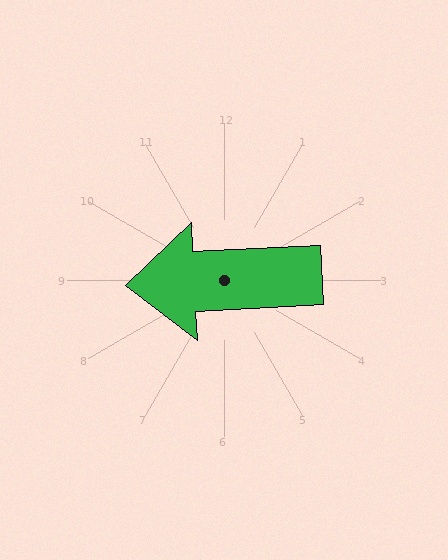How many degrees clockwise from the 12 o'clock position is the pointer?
Approximately 267 degrees.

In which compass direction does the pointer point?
West.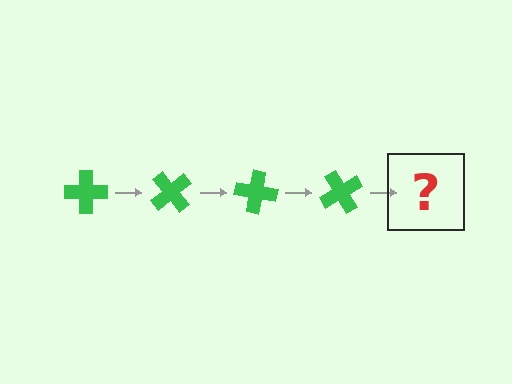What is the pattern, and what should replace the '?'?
The pattern is that the cross rotates 50 degrees each step. The '?' should be a green cross rotated 200 degrees.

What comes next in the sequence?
The next element should be a green cross rotated 200 degrees.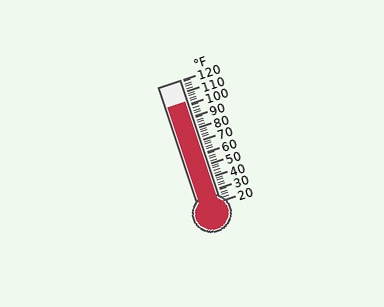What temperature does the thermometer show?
The thermometer shows approximately 102°F.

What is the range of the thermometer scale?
The thermometer scale ranges from 20°F to 120°F.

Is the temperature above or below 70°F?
The temperature is above 70°F.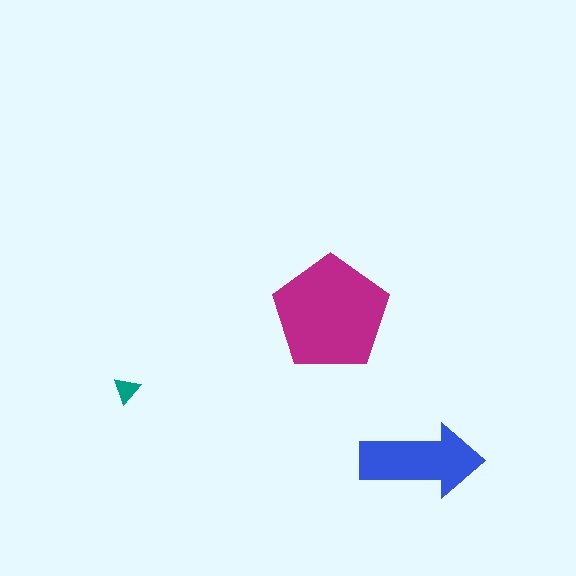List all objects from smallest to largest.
The teal triangle, the blue arrow, the magenta pentagon.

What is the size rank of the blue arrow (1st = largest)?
2nd.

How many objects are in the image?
There are 3 objects in the image.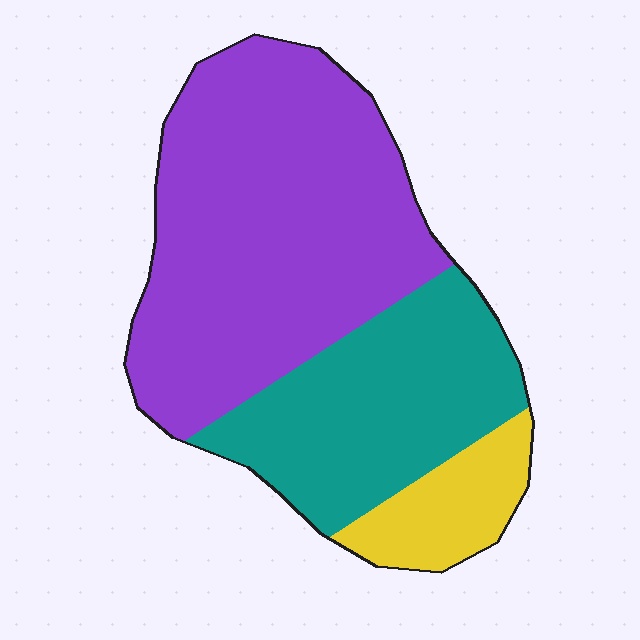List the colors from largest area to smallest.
From largest to smallest: purple, teal, yellow.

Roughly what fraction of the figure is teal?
Teal covers 32% of the figure.